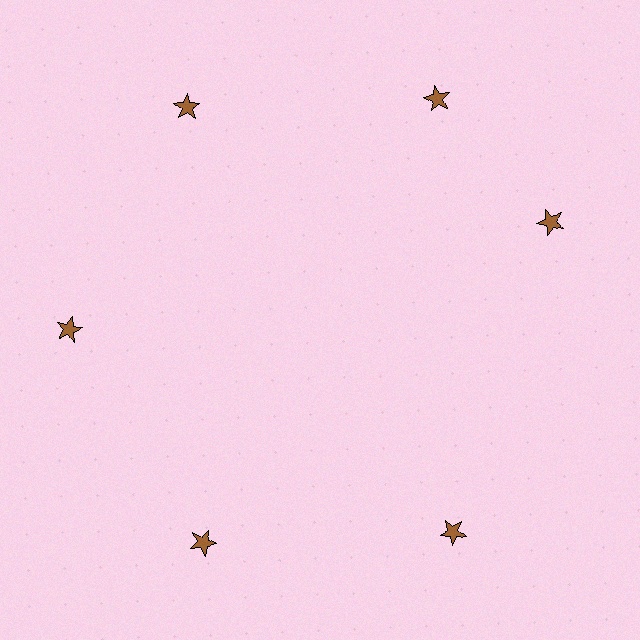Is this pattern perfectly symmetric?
No. The 6 brown stars are arranged in a ring, but one element near the 3 o'clock position is rotated out of alignment along the ring, breaking the 6-fold rotational symmetry.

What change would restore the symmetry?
The symmetry would be restored by rotating it back into even spacing with its neighbors so that all 6 stars sit at equal angles and equal distance from the center.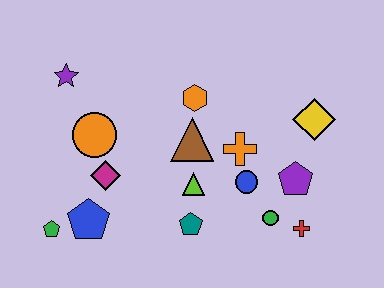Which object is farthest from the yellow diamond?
The green pentagon is farthest from the yellow diamond.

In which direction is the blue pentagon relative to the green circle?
The blue pentagon is to the left of the green circle.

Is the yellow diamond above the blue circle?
Yes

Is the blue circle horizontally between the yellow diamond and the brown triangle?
Yes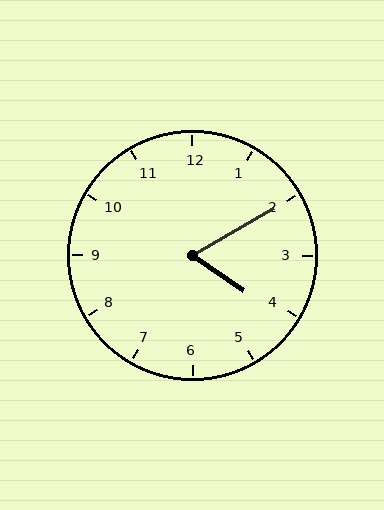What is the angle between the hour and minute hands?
Approximately 65 degrees.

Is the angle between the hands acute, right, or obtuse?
It is acute.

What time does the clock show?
4:10.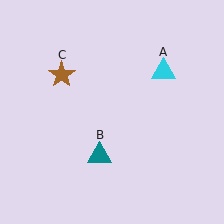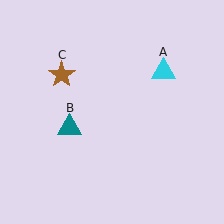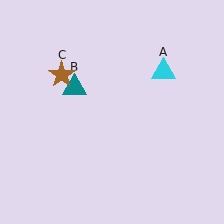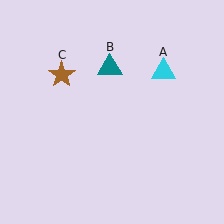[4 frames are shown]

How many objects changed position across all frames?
1 object changed position: teal triangle (object B).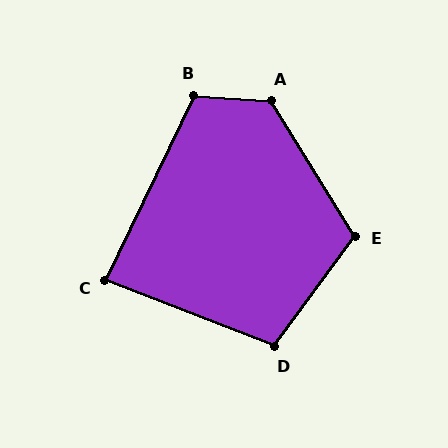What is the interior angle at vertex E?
Approximately 112 degrees (obtuse).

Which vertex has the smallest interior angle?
C, at approximately 85 degrees.